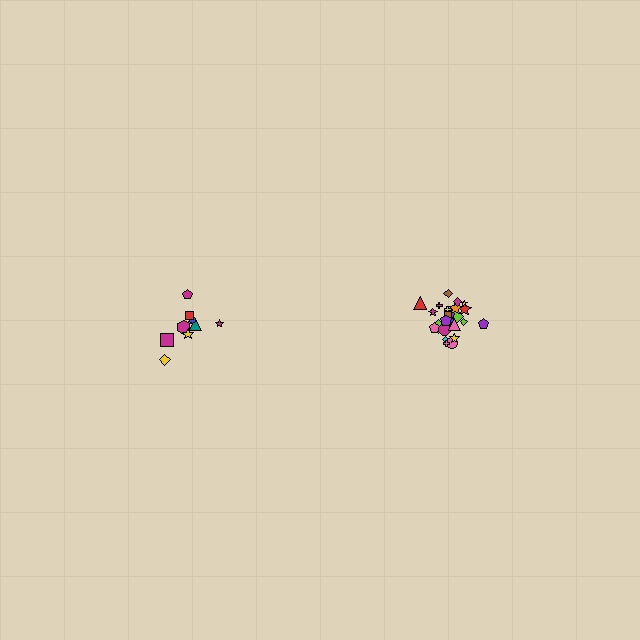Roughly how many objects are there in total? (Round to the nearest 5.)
Roughly 35 objects in total.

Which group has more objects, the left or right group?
The right group.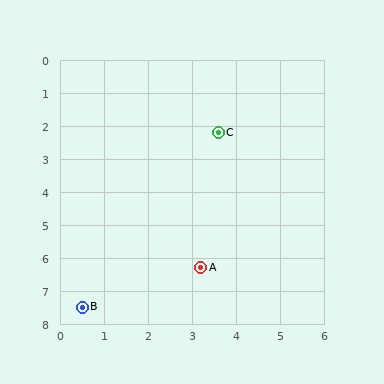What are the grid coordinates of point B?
Point B is at approximately (0.5, 7.5).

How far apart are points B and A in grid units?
Points B and A are about 3.0 grid units apart.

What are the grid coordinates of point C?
Point C is at approximately (3.6, 2.2).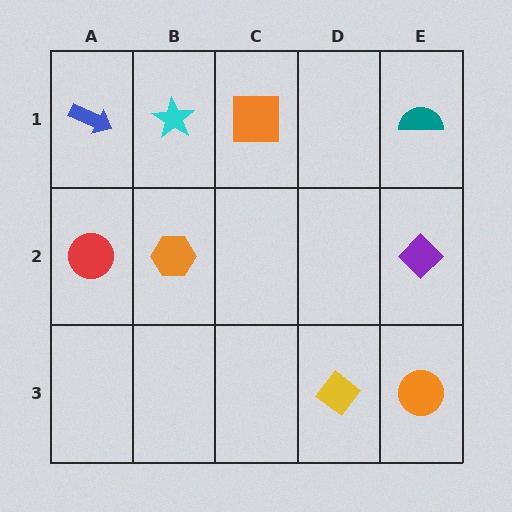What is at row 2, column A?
A red circle.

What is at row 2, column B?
An orange hexagon.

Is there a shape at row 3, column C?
No, that cell is empty.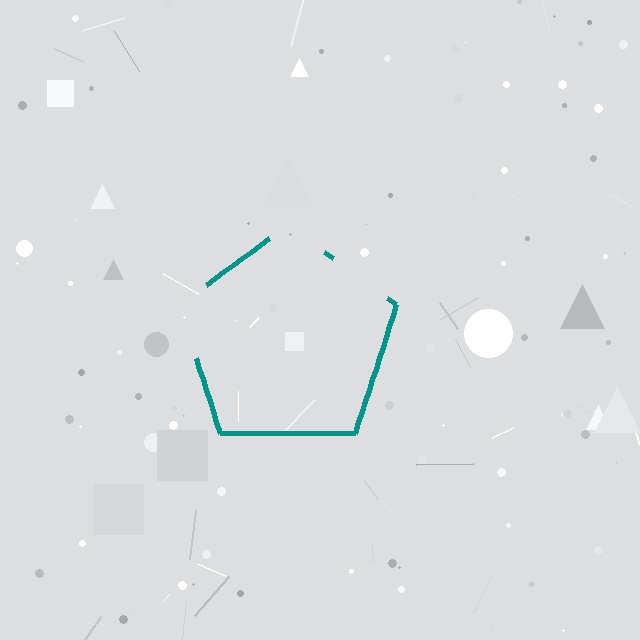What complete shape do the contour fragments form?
The contour fragments form a pentagon.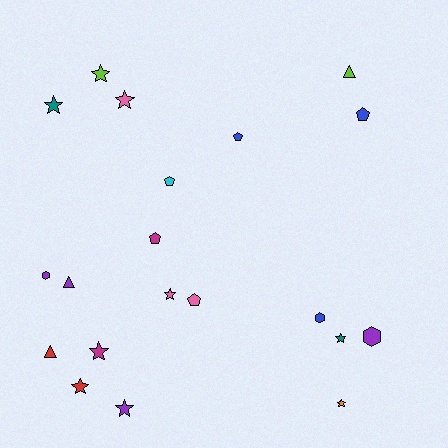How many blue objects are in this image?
There are 3 blue objects.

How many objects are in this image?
There are 20 objects.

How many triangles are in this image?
There are 3 triangles.